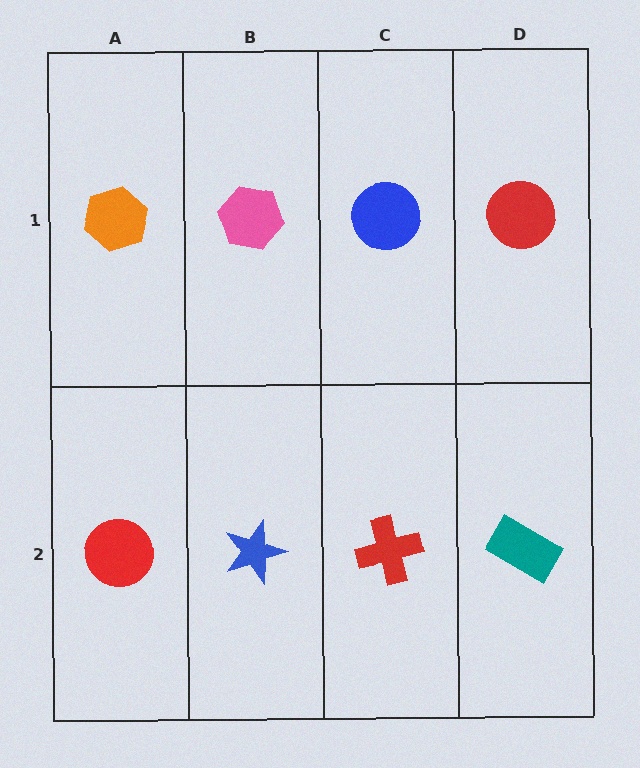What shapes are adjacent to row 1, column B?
A blue star (row 2, column B), an orange hexagon (row 1, column A), a blue circle (row 1, column C).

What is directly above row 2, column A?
An orange hexagon.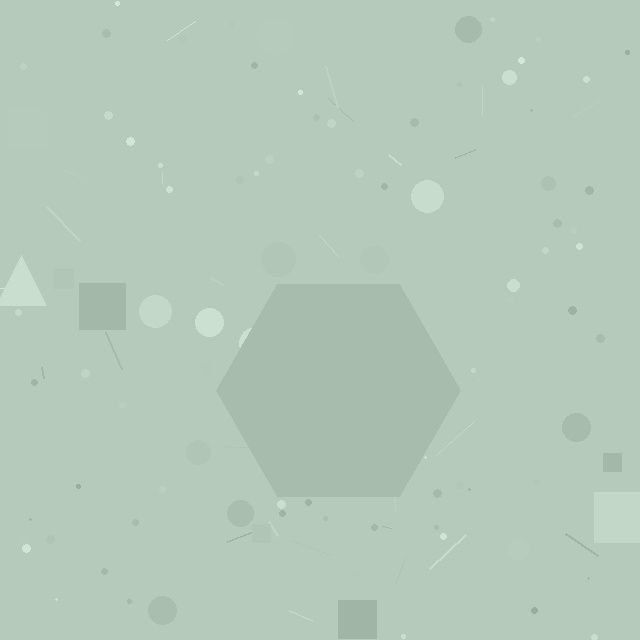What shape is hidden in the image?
A hexagon is hidden in the image.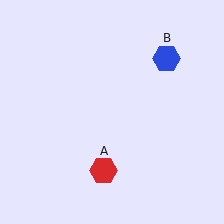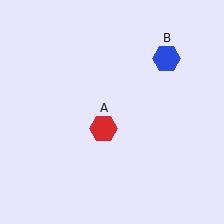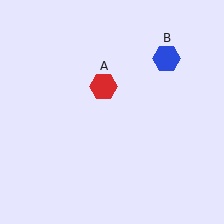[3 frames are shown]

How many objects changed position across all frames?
1 object changed position: red hexagon (object A).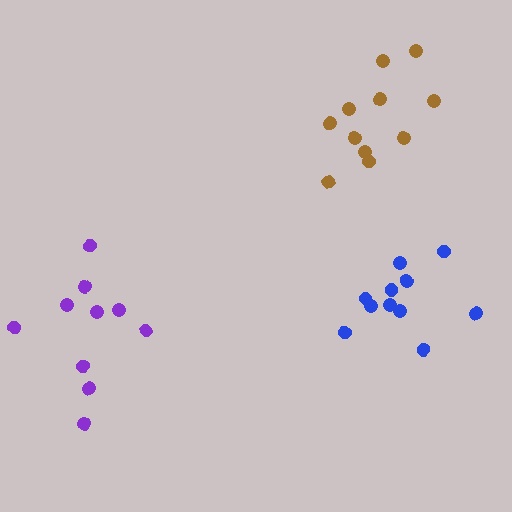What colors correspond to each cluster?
The clusters are colored: purple, brown, blue.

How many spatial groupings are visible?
There are 3 spatial groupings.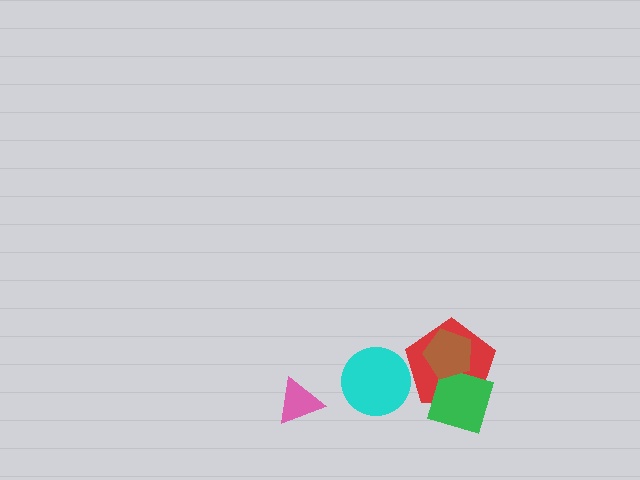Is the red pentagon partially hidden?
Yes, it is partially covered by another shape.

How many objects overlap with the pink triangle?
0 objects overlap with the pink triangle.